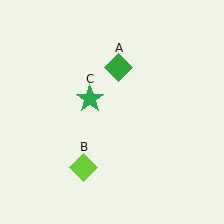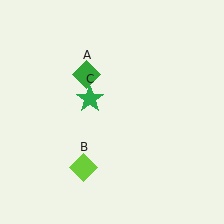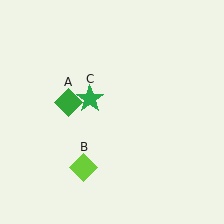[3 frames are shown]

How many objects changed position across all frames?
1 object changed position: green diamond (object A).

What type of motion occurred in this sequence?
The green diamond (object A) rotated counterclockwise around the center of the scene.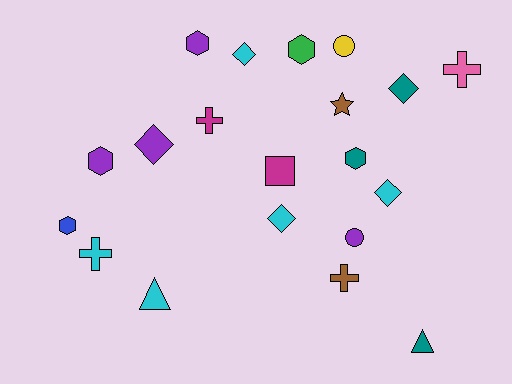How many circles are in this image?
There are 2 circles.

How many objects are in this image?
There are 20 objects.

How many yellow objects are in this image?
There is 1 yellow object.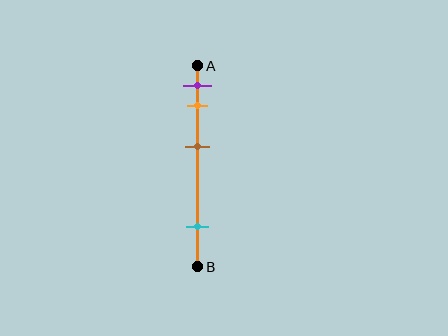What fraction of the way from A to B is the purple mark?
The purple mark is approximately 10% (0.1) of the way from A to B.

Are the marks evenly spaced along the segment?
No, the marks are not evenly spaced.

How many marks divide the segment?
There are 4 marks dividing the segment.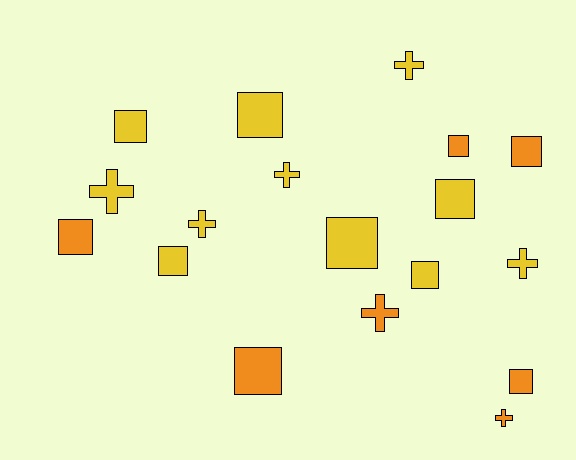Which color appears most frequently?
Yellow, with 11 objects.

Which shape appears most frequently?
Square, with 11 objects.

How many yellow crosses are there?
There are 5 yellow crosses.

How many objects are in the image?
There are 18 objects.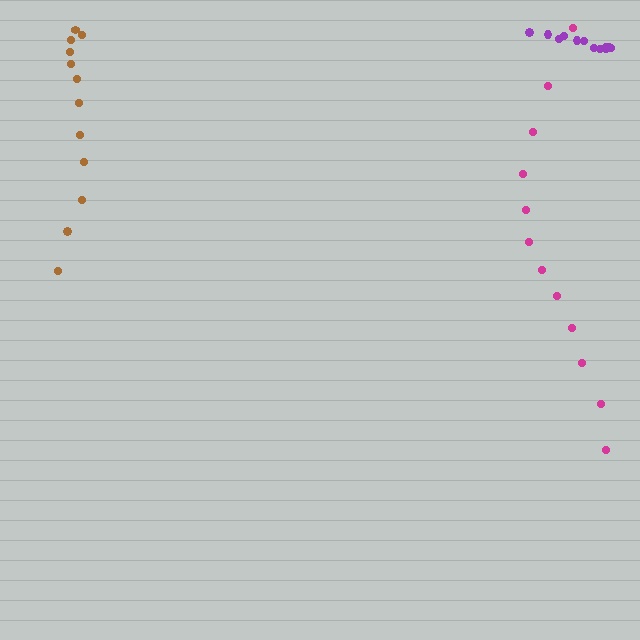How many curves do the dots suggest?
There are 3 distinct paths.